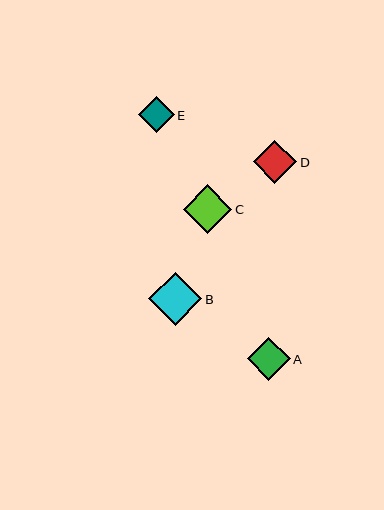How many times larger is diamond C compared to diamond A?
Diamond C is approximately 1.1 times the size of diamond A.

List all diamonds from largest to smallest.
From largest to smallest: B, C, D, A, E.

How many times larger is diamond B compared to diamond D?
Diamond B is approximately 1.2 times the size of diamond D.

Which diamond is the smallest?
Diamond E is the smallest with a size of approximately 36 pixels.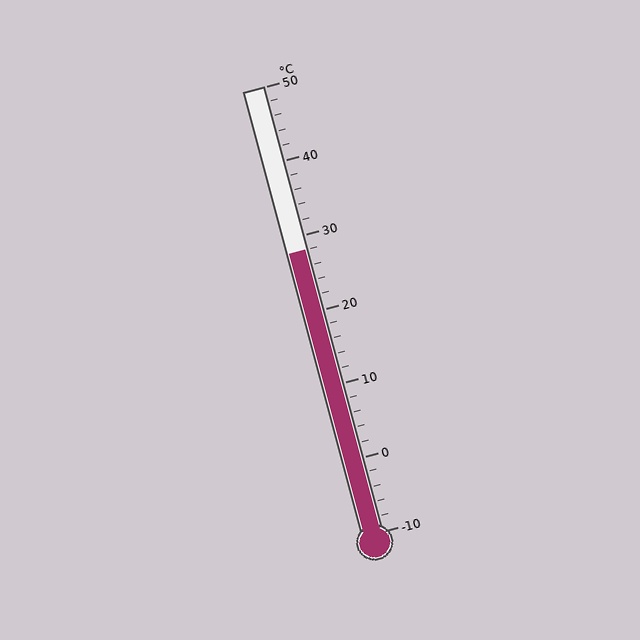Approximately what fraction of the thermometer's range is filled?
The thermometer is filled to approximately 65% of its range.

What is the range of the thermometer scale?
The thermometer scale ranges from -10°C to 50°C.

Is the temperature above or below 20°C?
The temperature is above 20°C.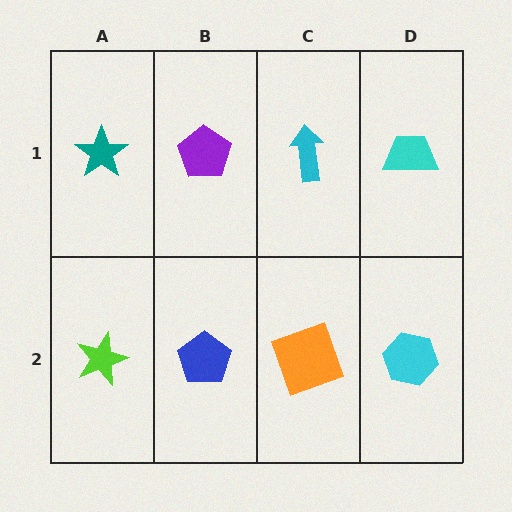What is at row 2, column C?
An orange square.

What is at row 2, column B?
A blue pentagon.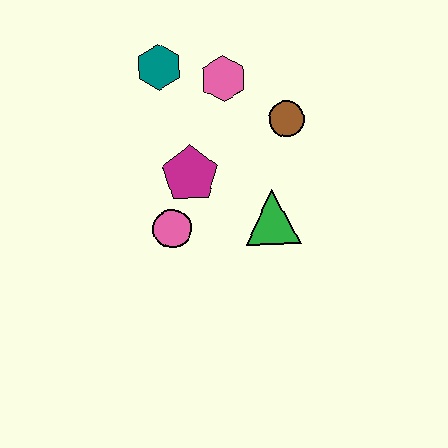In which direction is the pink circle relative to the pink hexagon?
The pink circle is below the pink hexagon.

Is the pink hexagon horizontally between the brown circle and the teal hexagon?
Yes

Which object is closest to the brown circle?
The pink hexagon is closest to the brown circle.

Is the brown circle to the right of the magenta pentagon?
Yes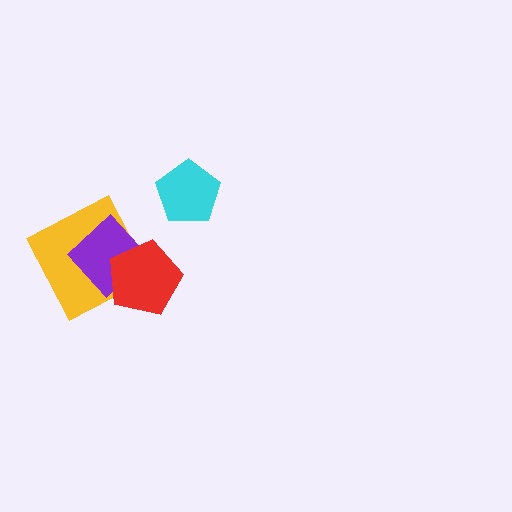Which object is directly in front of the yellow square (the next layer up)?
The purple diamond is directly in front of the yellow square.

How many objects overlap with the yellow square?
2 objects overlap with the yellow square.